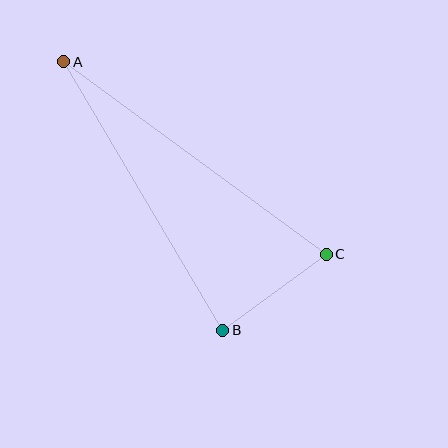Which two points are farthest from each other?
Points A and C are farthest from each other.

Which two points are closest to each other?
Points B and C are closest to each other.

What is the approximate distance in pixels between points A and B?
The distance between A and B is approximately 312 pixels.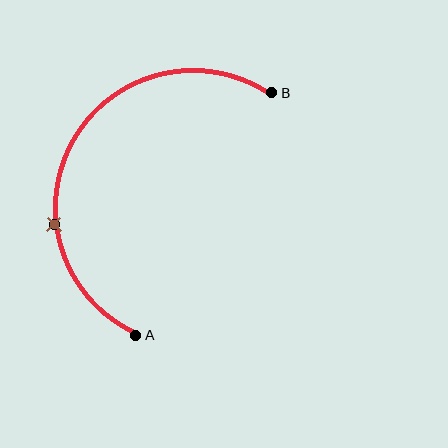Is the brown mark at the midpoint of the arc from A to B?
No. The brown mark lies on the arc but is closer to endpoint A. The arc midpoint would be at the point on the curve equidistant along the arc from both A and B.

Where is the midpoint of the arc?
The arc midpoint is the point on the curve farthest from the straight line joining A and B. It sits to the left of that line.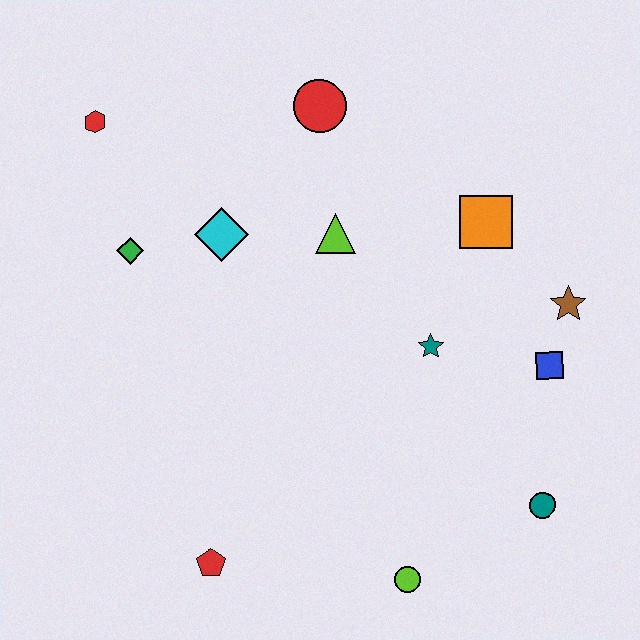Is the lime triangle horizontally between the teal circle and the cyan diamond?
Yes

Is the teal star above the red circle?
No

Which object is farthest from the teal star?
The red hexagon is farthest from the teal star.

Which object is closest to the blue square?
The brown star is closest to the blue square.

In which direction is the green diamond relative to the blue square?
The green diamond is to the left of the blue square.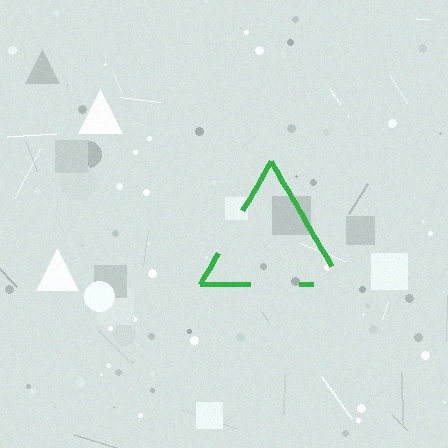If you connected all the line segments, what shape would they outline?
They would outline a triangle.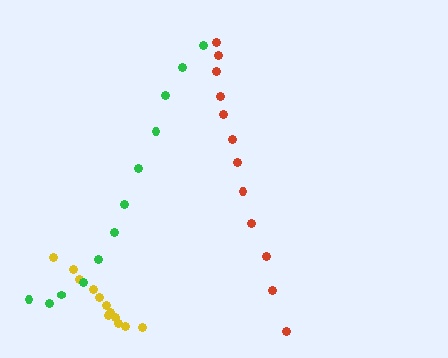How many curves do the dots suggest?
There are 3 distinct paths.